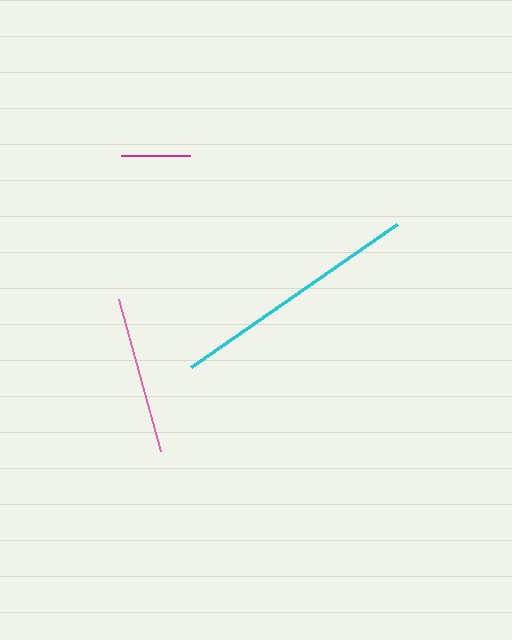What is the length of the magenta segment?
The magenta segment is approximately 69 pixels long.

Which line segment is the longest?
The cyan line is the longest at approximately 251 pixels.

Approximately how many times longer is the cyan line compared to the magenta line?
The cyan line is approximately 3.7 times the length of the magenta line.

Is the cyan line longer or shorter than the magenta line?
The cyan line is longer than the magenta line.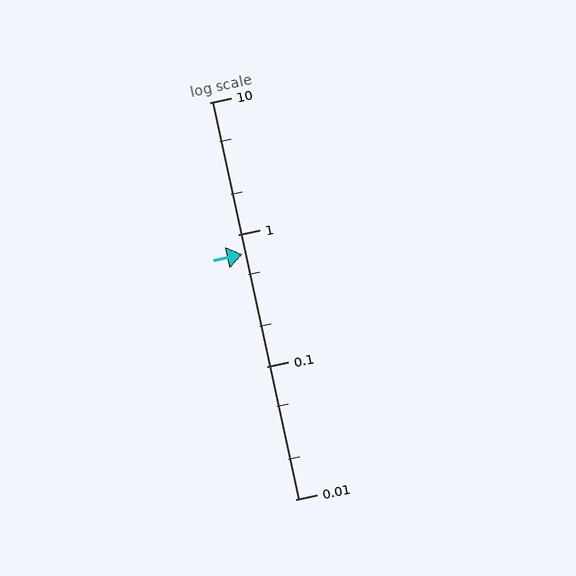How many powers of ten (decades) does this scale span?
The scale spans 3 decades, from 0.01 to 10.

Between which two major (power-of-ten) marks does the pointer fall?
The pointer is between 0.1 and 1.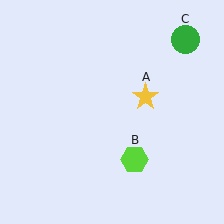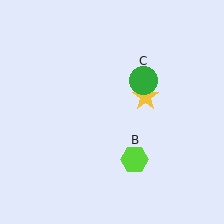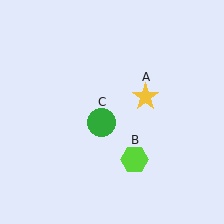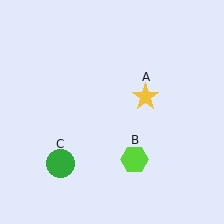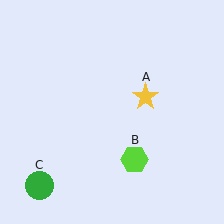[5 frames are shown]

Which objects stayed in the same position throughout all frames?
Yellow star (object A) and lime hexagon (object B) remained stationary.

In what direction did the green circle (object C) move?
The green circle (object C) moved down and to the left.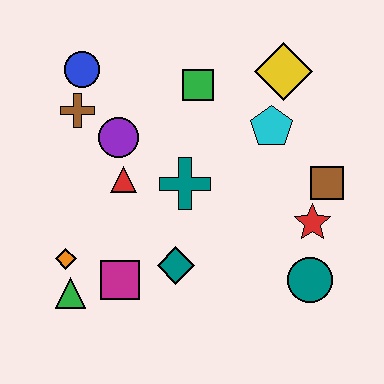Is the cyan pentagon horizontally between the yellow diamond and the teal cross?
Yes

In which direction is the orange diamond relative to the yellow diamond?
The orange diamond is to the left of the yellow diamond.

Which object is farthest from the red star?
The blue circle is farthest from the red star.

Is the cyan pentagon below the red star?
No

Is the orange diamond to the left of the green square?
Yes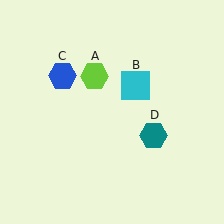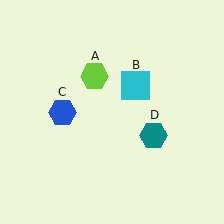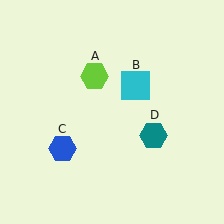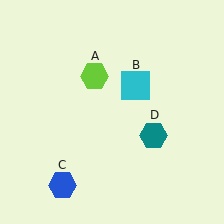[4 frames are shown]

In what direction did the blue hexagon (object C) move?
The blue hexagon (object C) moved down.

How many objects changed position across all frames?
1 object changed position: blue hexagon (object C).